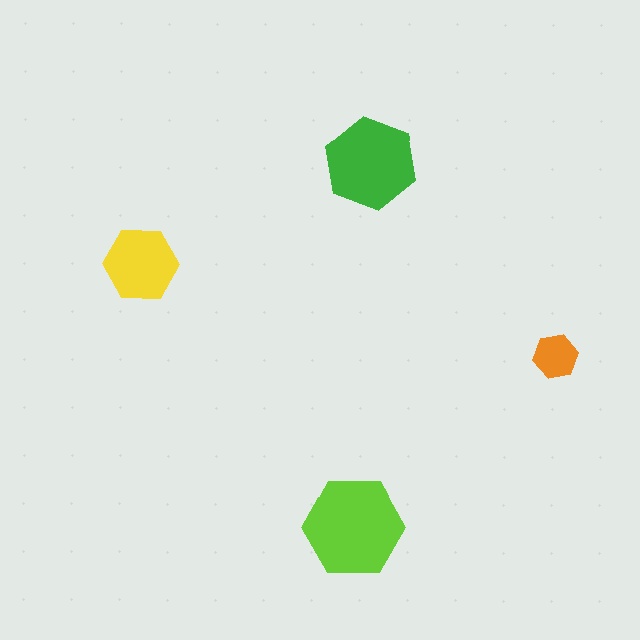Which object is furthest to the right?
The orange hexagon is rightmost.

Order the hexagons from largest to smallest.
the lime one, the green one, the yellow one, the orange one.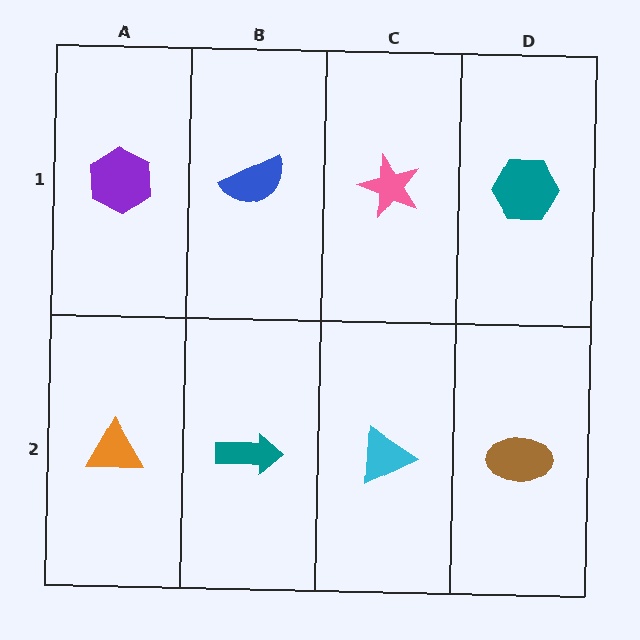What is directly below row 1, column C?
A cyan triangle.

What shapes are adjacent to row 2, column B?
A blue semicircle (row 1, column B), an orange triangle (row 2, column A), a cyan triangle (row 2, column C).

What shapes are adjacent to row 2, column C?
A pink star (row 1, column C), a teal arrow (row 2, column B), a brown ellipse (row 2, column D).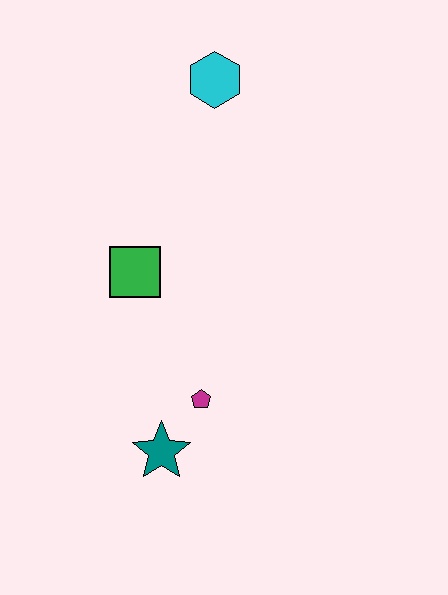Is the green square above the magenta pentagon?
Yes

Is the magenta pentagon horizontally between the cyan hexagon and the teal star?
Yes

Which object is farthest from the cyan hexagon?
The teal star is farthest from the cyan hexagon.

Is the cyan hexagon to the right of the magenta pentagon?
Yes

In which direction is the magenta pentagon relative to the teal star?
The magenta pentagon is above the teal star.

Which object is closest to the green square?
The magenta pentagon is closest to the green square.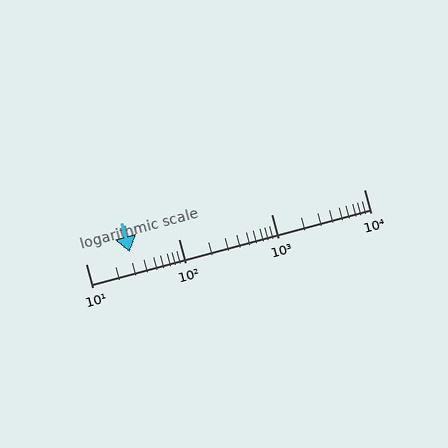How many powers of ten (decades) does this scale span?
The scale spans 3 decades, from 10 to 10000.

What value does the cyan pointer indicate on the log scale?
The pointer indicates approximately 30.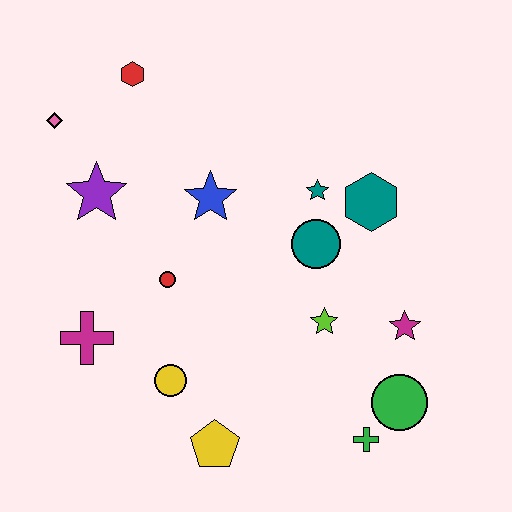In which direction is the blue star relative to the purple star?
The blue star is to the right of the purple star.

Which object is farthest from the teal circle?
The pink diamond is farthest from the teal circle.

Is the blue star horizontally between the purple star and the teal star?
Yes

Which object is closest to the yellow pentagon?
The yellow circle is closest to the yellow pentagon.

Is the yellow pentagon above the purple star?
No